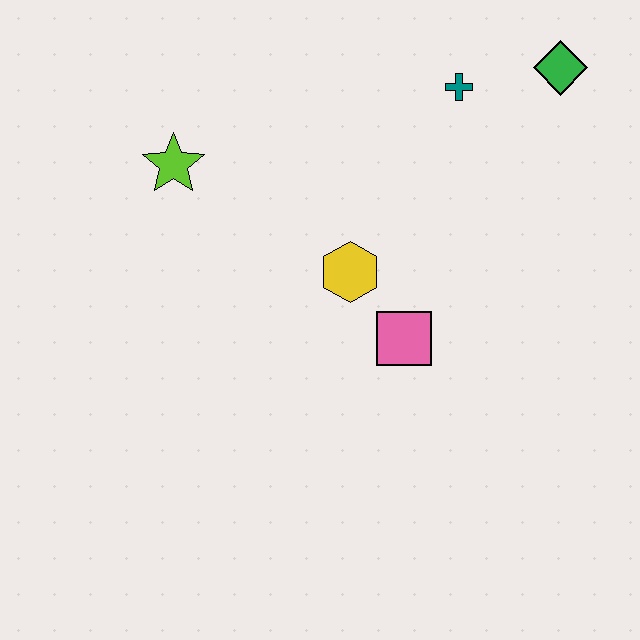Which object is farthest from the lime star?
The green diamond is farthest from the lime star.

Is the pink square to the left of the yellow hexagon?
No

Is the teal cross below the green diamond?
Yes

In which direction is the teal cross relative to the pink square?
The teal cross is above the pink square.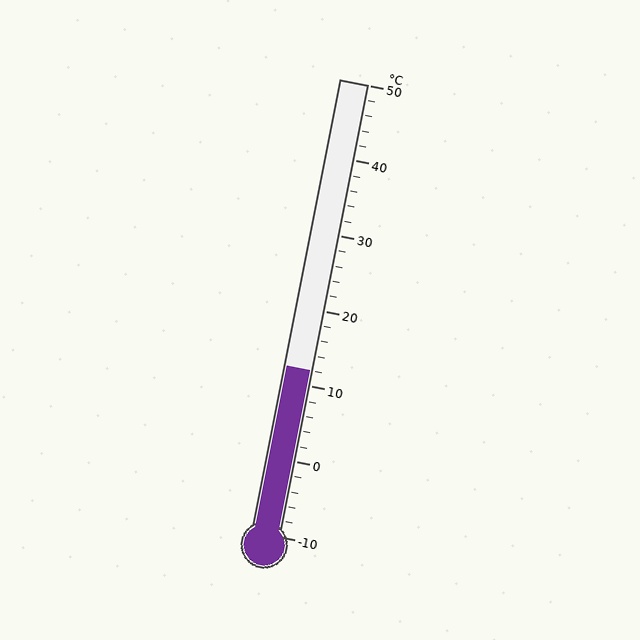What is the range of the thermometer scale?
The thermometer scale ranges from -10°C to 50°C.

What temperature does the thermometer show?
The thermometer shows approximately 12°C.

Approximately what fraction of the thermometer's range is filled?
The thermometer is filled to approximately 35% of its range.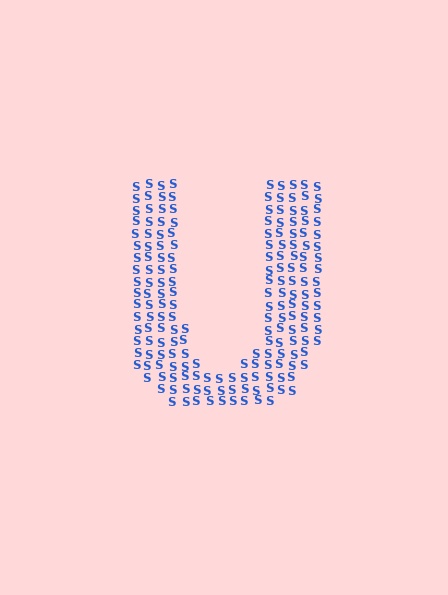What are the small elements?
The small elements are letter S's.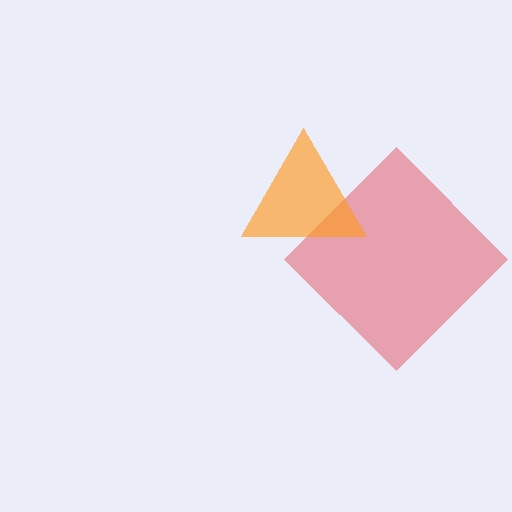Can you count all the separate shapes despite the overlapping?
Yes, there are 2 separate shapes.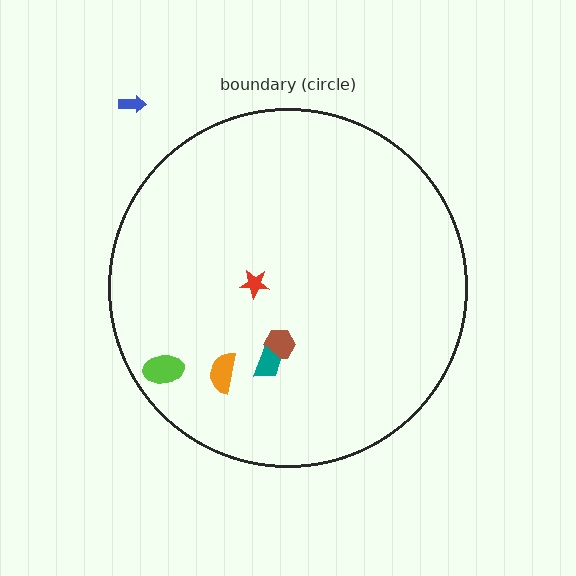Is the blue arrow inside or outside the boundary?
Outside.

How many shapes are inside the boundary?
5 inside, 1 outside.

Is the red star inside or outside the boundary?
Inside.